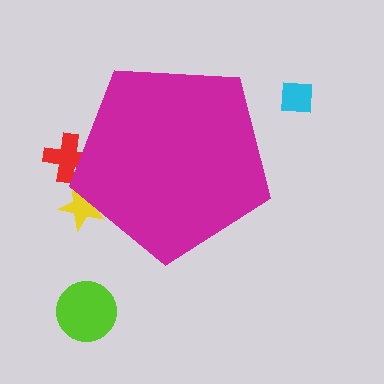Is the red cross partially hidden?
Yes, the red cross is partially hidden behind the magenta pentagon.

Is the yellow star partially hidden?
Yes, the yellow star is partially hidden behind the magenta pentagon.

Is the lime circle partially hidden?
No, the lime circle is fully visible.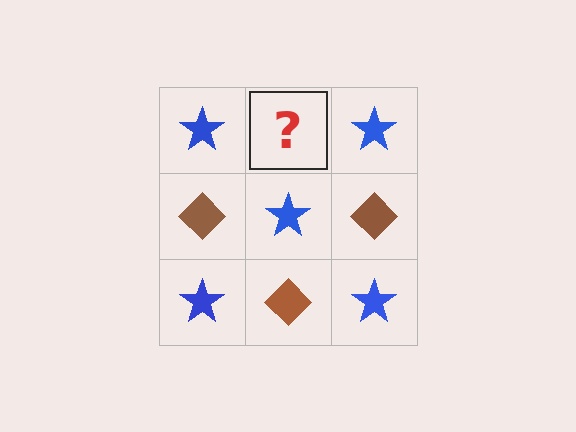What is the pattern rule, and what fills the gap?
The rule is that it alternates blue star and brown diamond in a checkerboard pattern. The gap should be filled with a brown diamond.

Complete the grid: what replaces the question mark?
The question mark should be replaced with a brown diamond.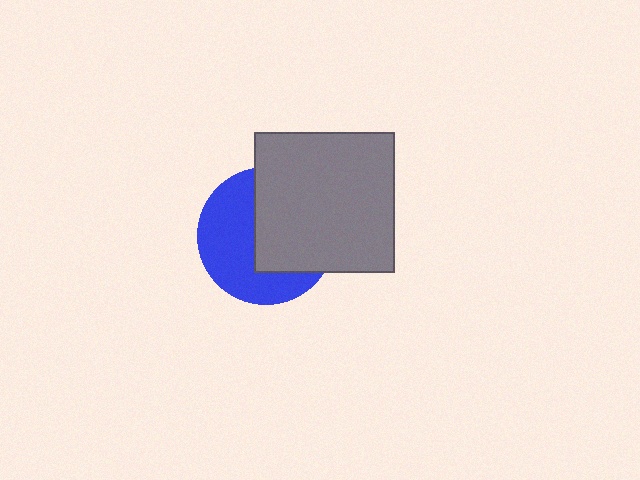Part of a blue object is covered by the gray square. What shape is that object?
It is a circle.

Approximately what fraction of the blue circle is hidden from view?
Roughly 50% of the blue circle is hidden behind the gray square.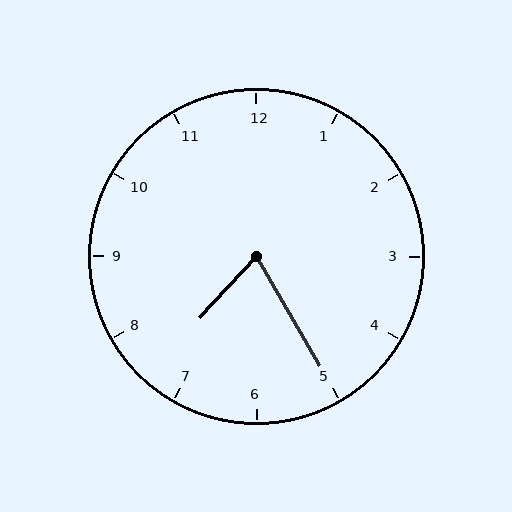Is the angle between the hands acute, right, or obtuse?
It is acute.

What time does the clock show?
7:25.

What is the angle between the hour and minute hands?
Approximately 72 degrees.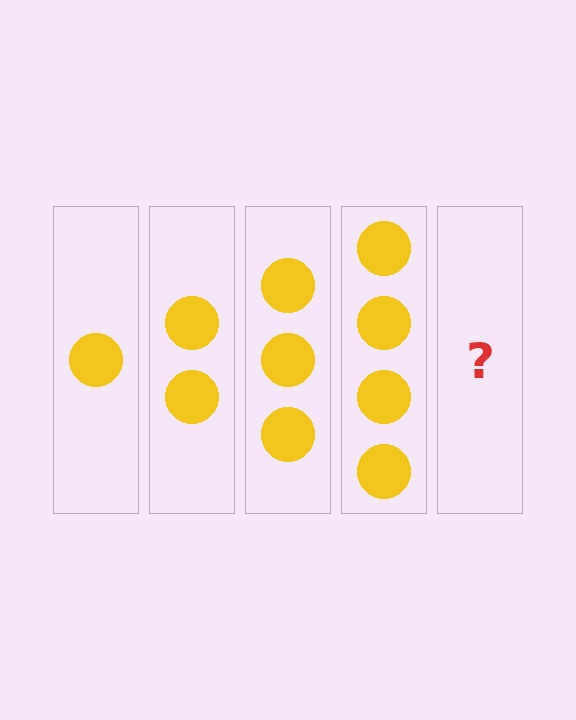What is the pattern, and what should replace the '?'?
The pattern is that each step adds one more circle. The '?' should be 5 circles.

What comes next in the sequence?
The next element should be 5 circles.